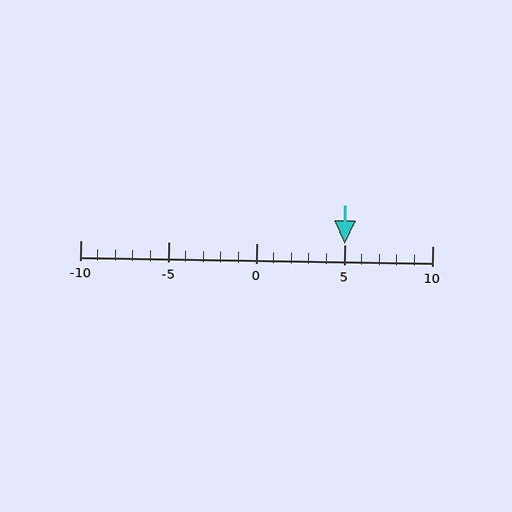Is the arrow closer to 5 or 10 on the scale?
The arrow is closer to 5.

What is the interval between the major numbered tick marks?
The major tick marks are spaced 5 units apart.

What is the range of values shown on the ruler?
The ruler shows values from -10 to 10.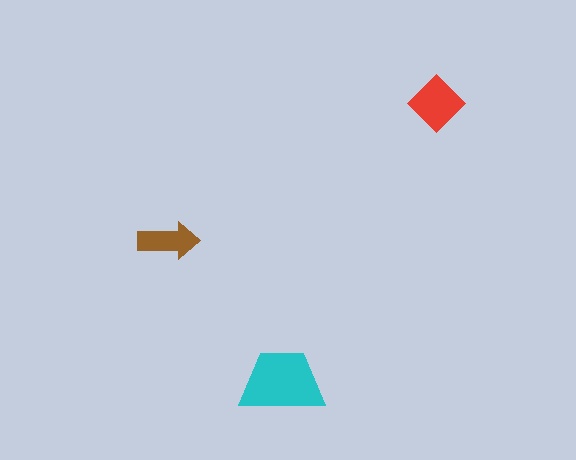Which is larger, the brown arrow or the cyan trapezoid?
The cyan trapezoid.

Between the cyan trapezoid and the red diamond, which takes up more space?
The cyan trapezoid.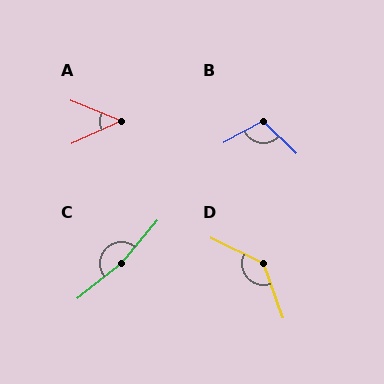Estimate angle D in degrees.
Approximately 136 degrees.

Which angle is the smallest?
A, at approximately 47 degrees.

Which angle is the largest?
C, at approximately 168 degrees.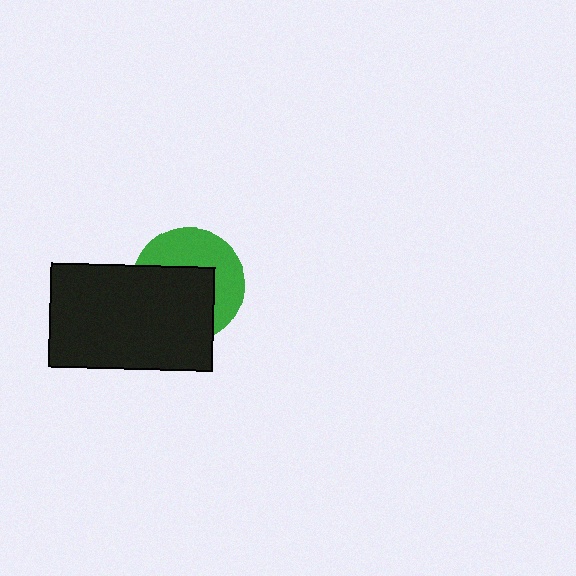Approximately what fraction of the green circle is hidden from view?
Roughly 54% of the green circle is hidden behind the black rectangle.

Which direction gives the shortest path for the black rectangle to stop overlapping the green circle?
Moving toward the lower-left gives the shortest separation.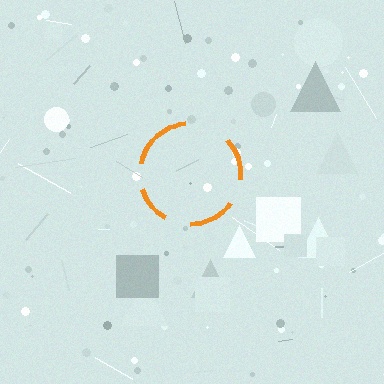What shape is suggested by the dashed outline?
The dashed outline suggests a circle.